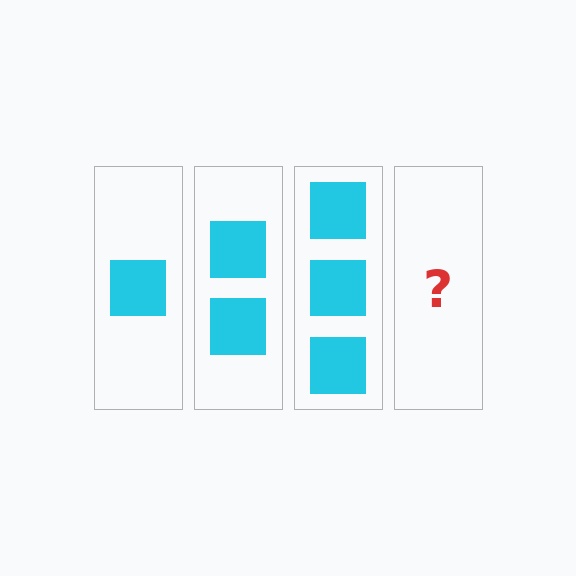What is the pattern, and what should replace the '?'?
The pattern is that each step adds one more square. The '?' should be 4 squares.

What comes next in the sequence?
The next element should be 4 squares.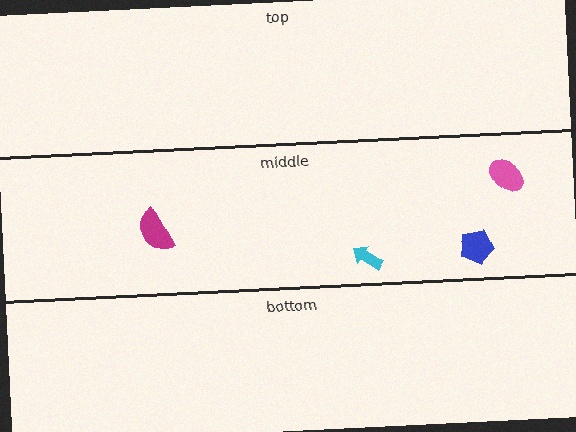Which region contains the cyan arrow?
The middle region.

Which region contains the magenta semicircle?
The middle region.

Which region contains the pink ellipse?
The middle region.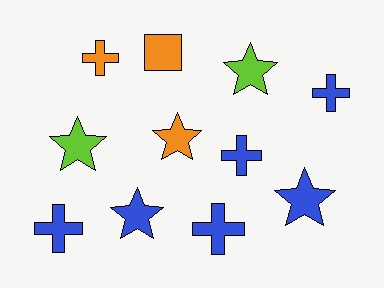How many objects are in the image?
There are 11 objects.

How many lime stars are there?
There are 2 lime stars.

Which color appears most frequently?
Blue, with 6 objects.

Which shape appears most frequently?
Star, with 5 objects.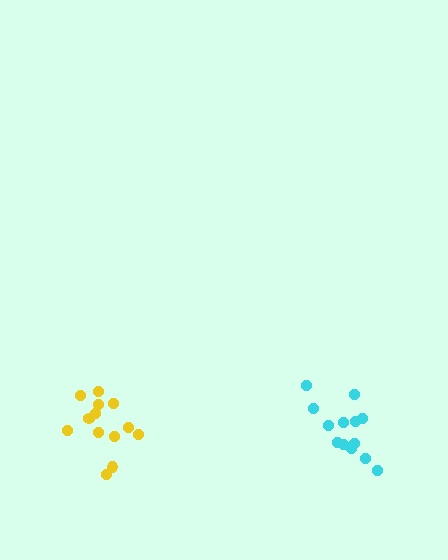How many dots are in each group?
Group 1: 13 dots, Group 2: 13 dots (26 total).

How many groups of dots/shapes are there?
There are 2 groups.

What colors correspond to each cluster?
The clusters are colored: cyan, yellow.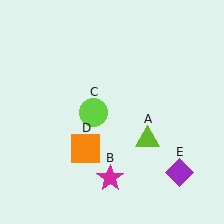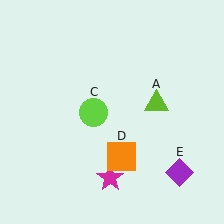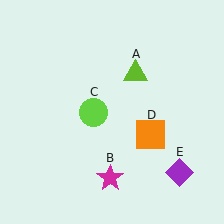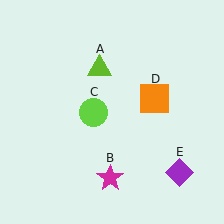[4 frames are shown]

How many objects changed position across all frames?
2 objects changed position: lime triangle (object A), orange square (object D).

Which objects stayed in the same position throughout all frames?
Magenta star (object B) and lime circle (object C) and purple diamond (object E) remained stationary.